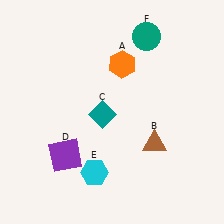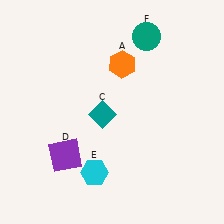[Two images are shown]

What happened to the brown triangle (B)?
The brown triangle (B) was removed in Image 2. It was in the bottom-right area of Image 1.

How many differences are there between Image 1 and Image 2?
There is 1 difference between the two images.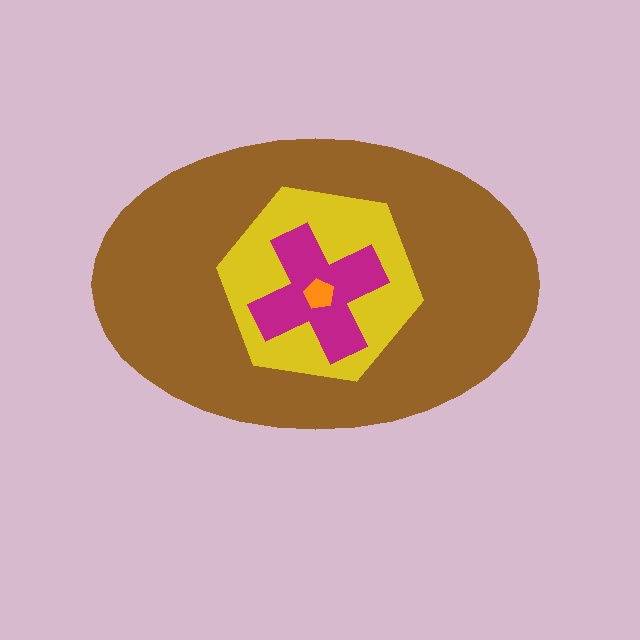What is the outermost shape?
The brown ellipse.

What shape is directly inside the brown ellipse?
The yellow hexagon.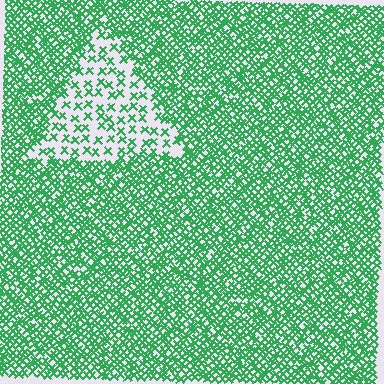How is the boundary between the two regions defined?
The boundary is defined by a change in element density (approximately 2.8x ratio). All elements are the same color, size, and shape.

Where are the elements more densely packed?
The elements are more densely packed outside the triangle boundary.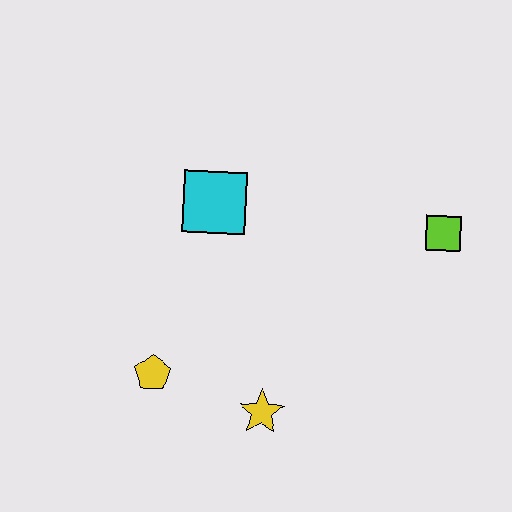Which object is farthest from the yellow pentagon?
The lime square is farthest from the yellow pentagon.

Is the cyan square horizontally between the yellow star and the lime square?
No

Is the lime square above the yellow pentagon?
Yes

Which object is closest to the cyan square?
The yellow pentagon is closest to the cyan square.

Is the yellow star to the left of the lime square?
Yes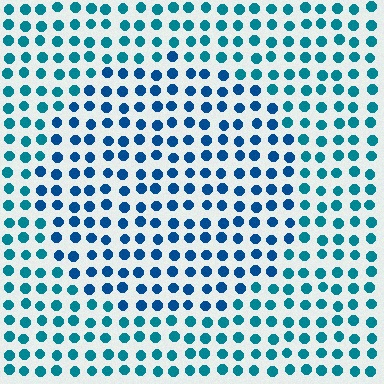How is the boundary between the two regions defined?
The boundary is defined purely by a slight shift in hue (about 24 degrees). Spacing, size, and orientation are identical on both sides.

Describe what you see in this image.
The image is filled with small teal elements in a uniform arrangement. A circle-shaped region is visible where the elements are tinted to a slightly different hue, forming a subtle color boundary.